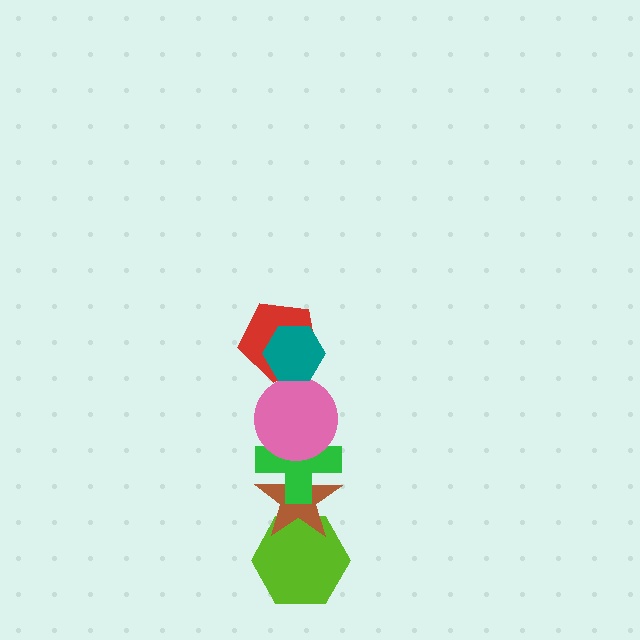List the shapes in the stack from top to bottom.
From top to bottom: the teal hexagon, the red pentagon, the pink circle, the green cross, the brown star, the lime hexagon.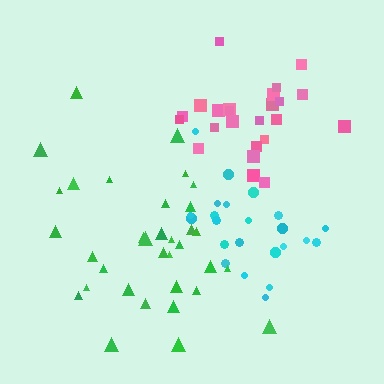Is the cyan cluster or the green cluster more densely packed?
Cyan.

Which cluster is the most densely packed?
Pink.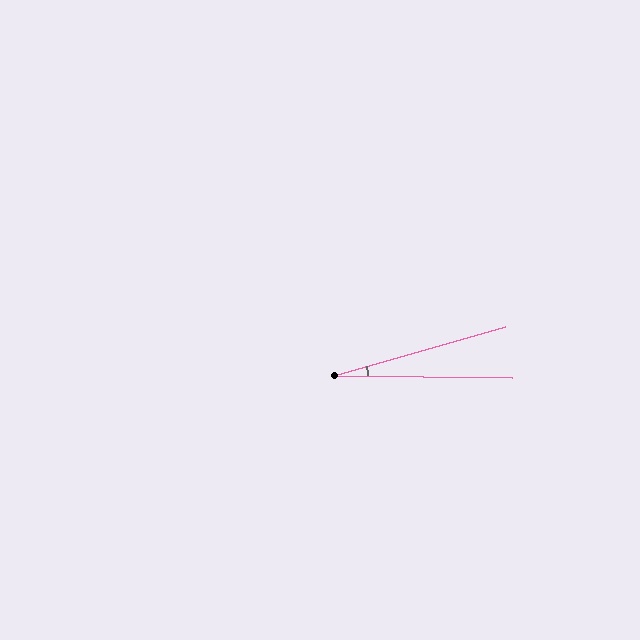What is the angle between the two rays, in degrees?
Approximately 17 degrees.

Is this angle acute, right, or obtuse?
It is acute.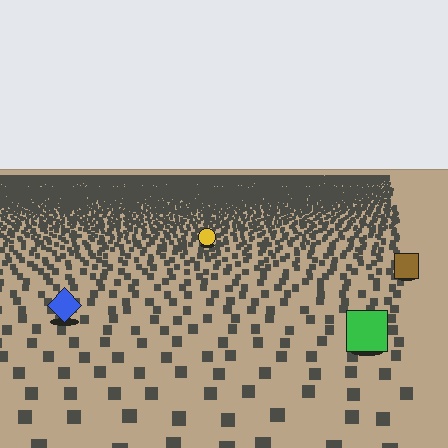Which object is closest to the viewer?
The green square is closest. The texture marks near it are larger and more spread out.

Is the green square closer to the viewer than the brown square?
Yes. The green square is closer — you can tell from the texture gradient: the ground texture is coarser near it.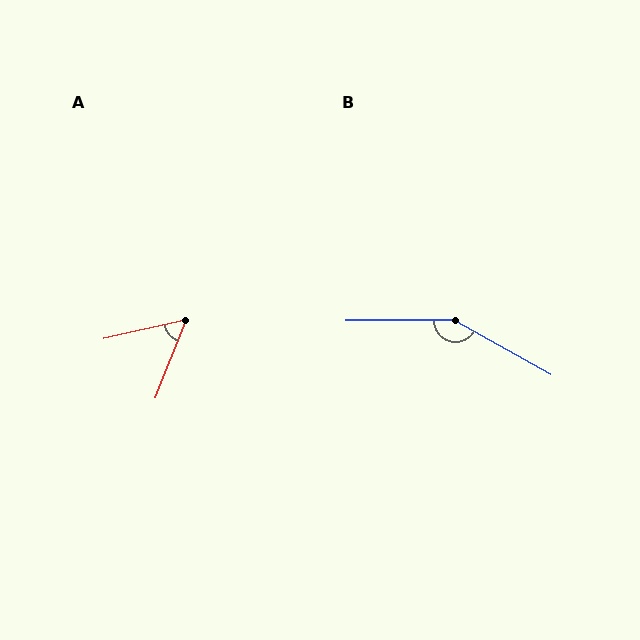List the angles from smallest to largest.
A (56°), B (151°).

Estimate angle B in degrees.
Approximately 151 degrees.